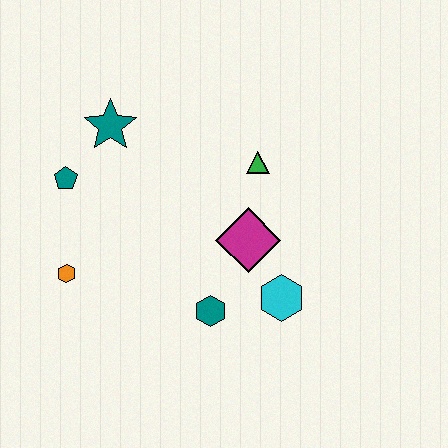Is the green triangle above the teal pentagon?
Yes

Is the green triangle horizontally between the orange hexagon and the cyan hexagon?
Yes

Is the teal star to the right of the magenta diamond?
No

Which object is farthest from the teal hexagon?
The teal star is farthest from the teal hexagon.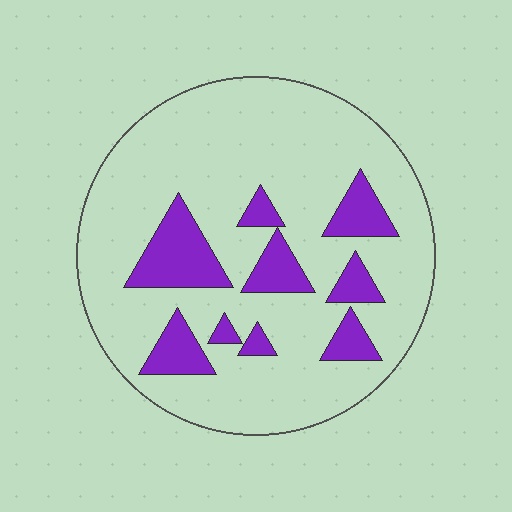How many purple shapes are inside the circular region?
9.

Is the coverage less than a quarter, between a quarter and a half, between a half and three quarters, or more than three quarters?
Less than a quarter.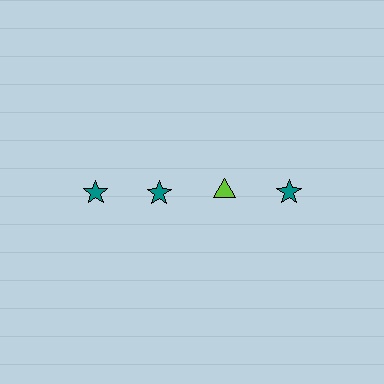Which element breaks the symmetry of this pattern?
The lime triangle in the top row, center column breaks the symmetry. All other shapes are teal stars.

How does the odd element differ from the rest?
It differs in both color (lime instead of teal) and shape (triangle instead of star).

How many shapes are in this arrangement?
There are 4 shapes arranged in a grid pattern.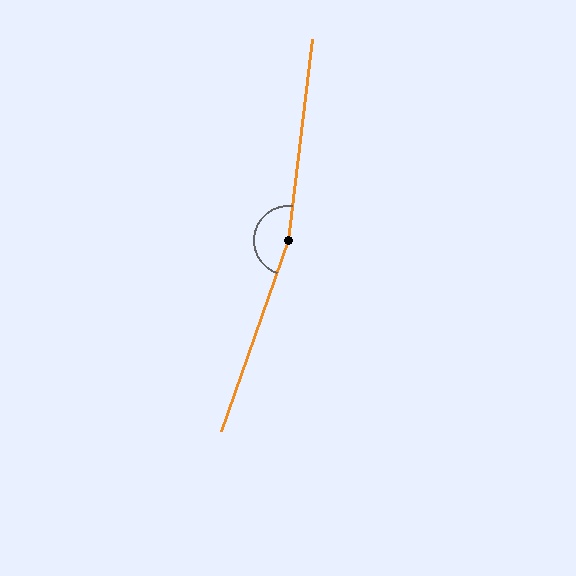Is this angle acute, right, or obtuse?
It is obtuse.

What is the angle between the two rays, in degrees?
Approximately 168 degrees.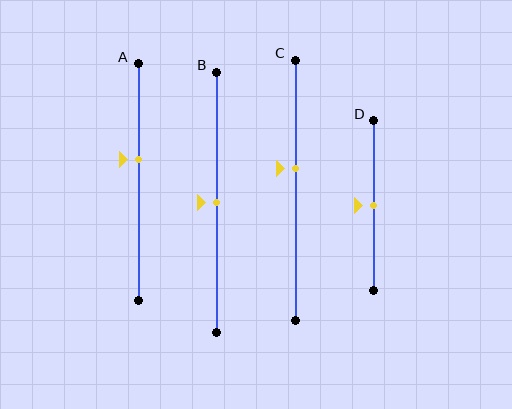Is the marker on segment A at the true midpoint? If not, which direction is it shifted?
No, the marker on segment A is shifted upward by about 10% of the segment length.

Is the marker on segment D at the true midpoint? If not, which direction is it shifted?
Yes, the marker on segment D is at the true midpoint.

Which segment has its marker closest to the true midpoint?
Segment B has its marker closest to the true midpoint.